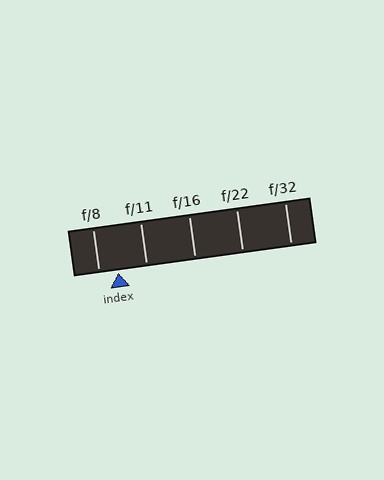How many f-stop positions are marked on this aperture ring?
There are 5 f-stop positions marked.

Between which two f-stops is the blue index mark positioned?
The index mark is between f/8 and f/11.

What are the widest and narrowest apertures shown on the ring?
The widest aperture shown is f/8 and the narrowest is f/32.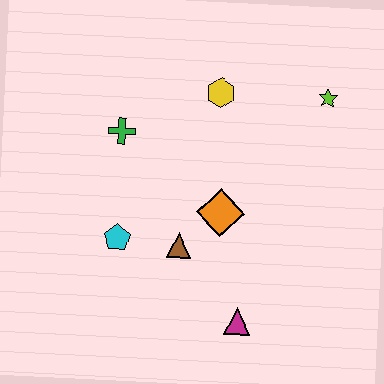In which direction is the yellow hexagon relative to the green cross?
The yellow hexagon is to the right of the green cross.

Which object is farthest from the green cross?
The magenta triangle is farthest from the green cross.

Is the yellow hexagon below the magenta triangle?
No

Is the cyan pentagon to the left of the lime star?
Yes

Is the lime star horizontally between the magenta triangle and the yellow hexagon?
No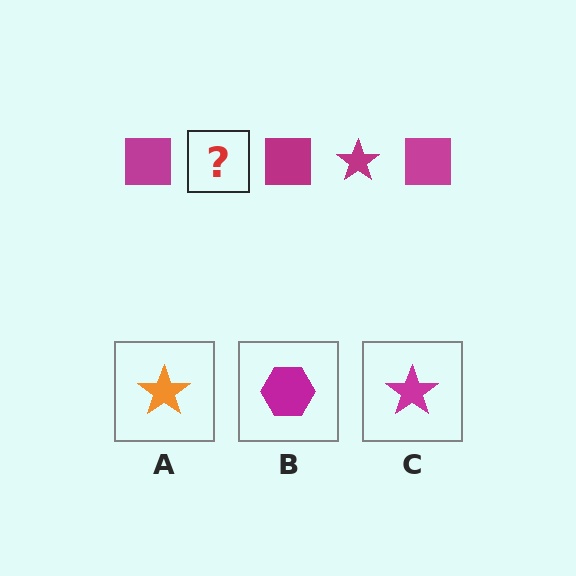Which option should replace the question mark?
Option C.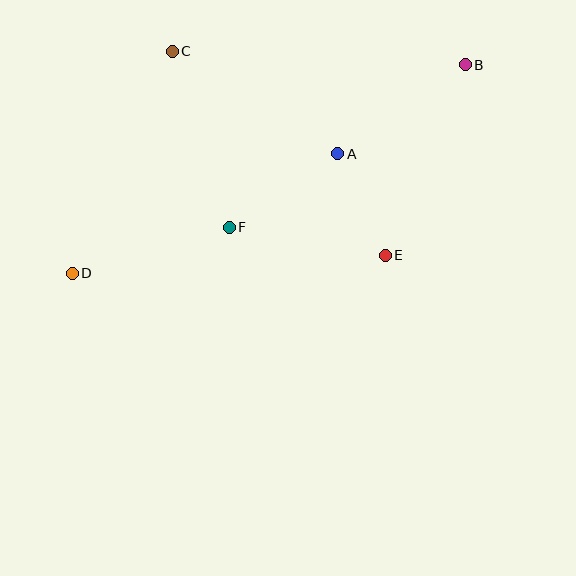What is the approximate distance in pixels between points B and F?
The distance between B and F is approximately 286 pixels.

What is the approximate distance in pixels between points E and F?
The distance between E and F is approximately 158 pixels.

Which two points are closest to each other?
Points A and E are closest to each other.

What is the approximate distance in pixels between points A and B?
The distance between A and B is approximately 156 pixels.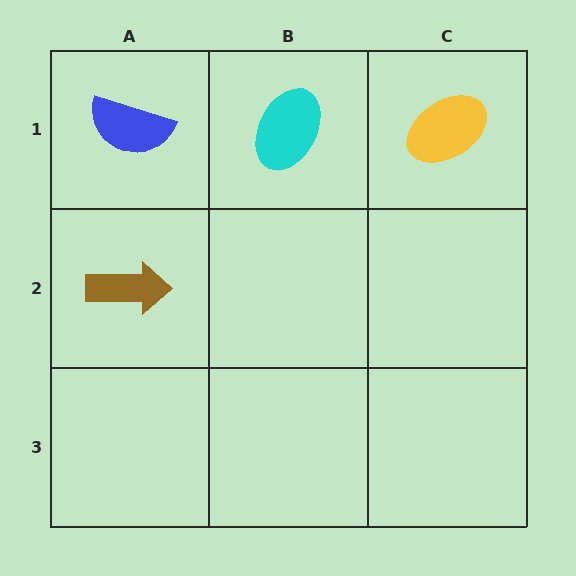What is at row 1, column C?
A yellow ellipse.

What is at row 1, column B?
A cyan ellipse.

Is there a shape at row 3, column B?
No, that cell is empty.